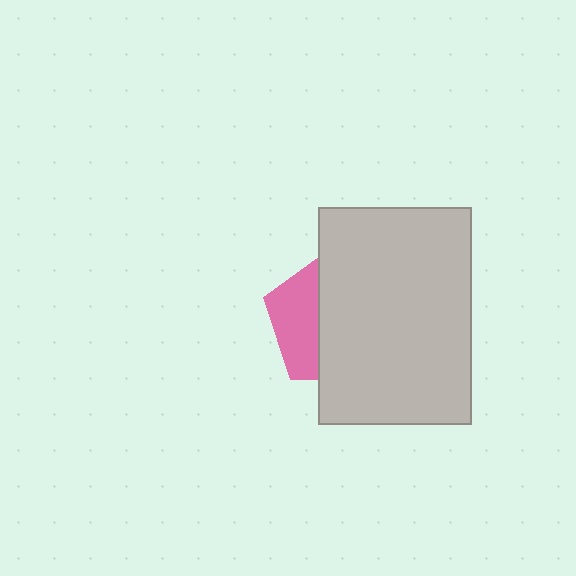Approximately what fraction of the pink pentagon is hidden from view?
Roughly 66% of the pink pentagon is hidden behind the light gray rectangle.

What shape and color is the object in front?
The object in front is a light gray rectangle.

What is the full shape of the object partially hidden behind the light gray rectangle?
The partially hidden object is a pink pentagon.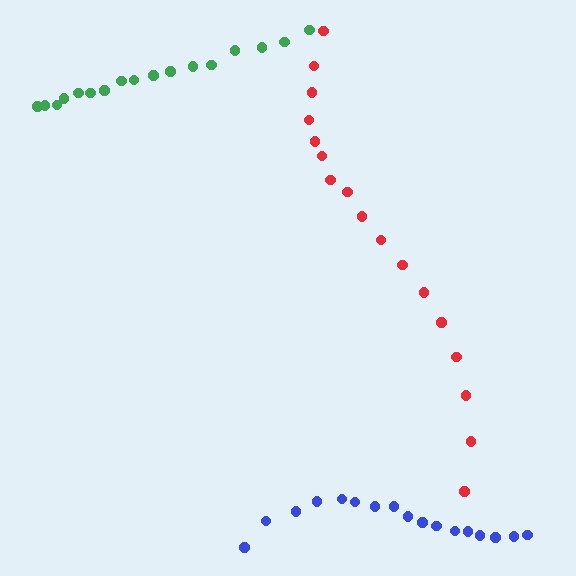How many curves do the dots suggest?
There are 3 distinct paths.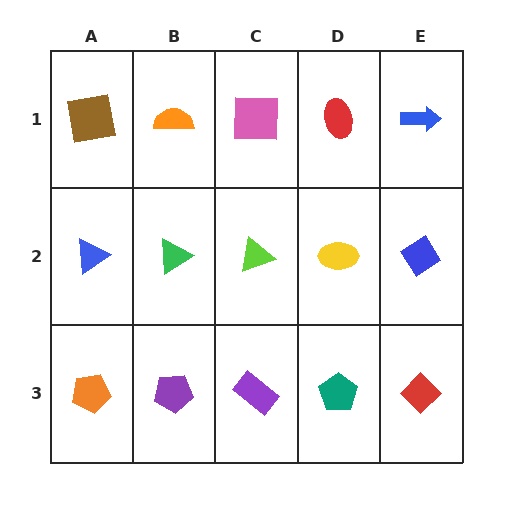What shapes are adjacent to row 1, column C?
A lime triangle (row 2, column C), an orange semicircle (row 1, column B), a red ellipse (row 1, column D).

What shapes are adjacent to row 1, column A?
A blue triangle (row 2, column A), an orange semicircle (row 1, column B).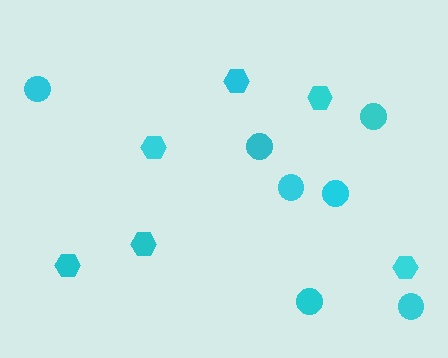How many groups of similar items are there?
There are 2 groups: one group of circles (7) and one group of hexagons (6).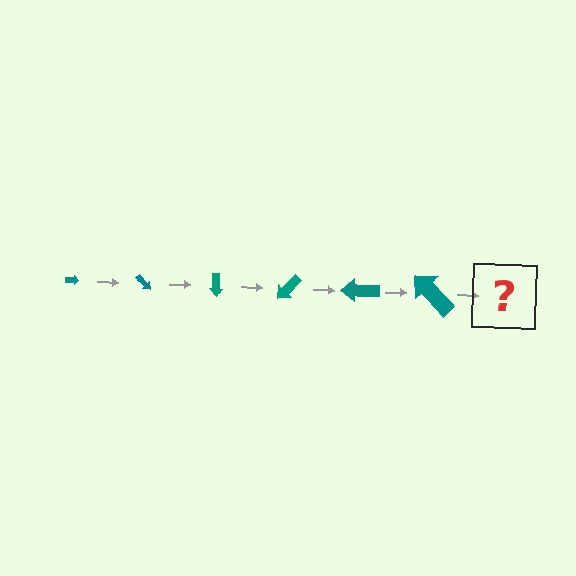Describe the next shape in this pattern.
It should be an arrow, larger than the previous one and rotated 270 degrees from the start.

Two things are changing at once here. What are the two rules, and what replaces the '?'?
The two rules are that the arrow grows larger each step and it rotates 45 degrees each step. The '?' should be an arrow, larger than the previous one and rotated 270 degrees from the start.